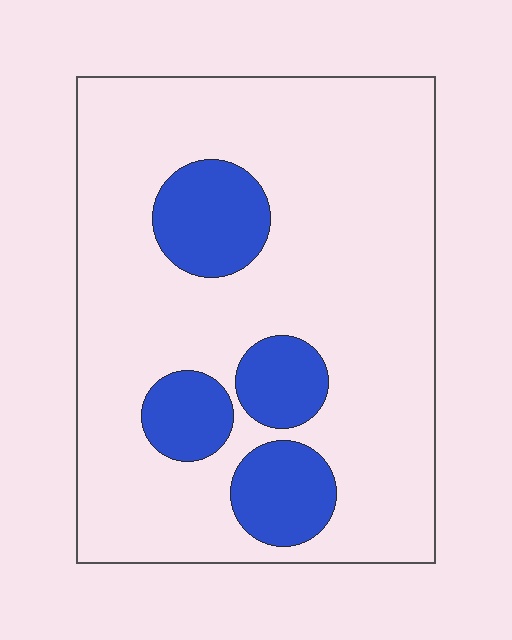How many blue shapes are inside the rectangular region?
4.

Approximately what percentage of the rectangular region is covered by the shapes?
Approximately 20%.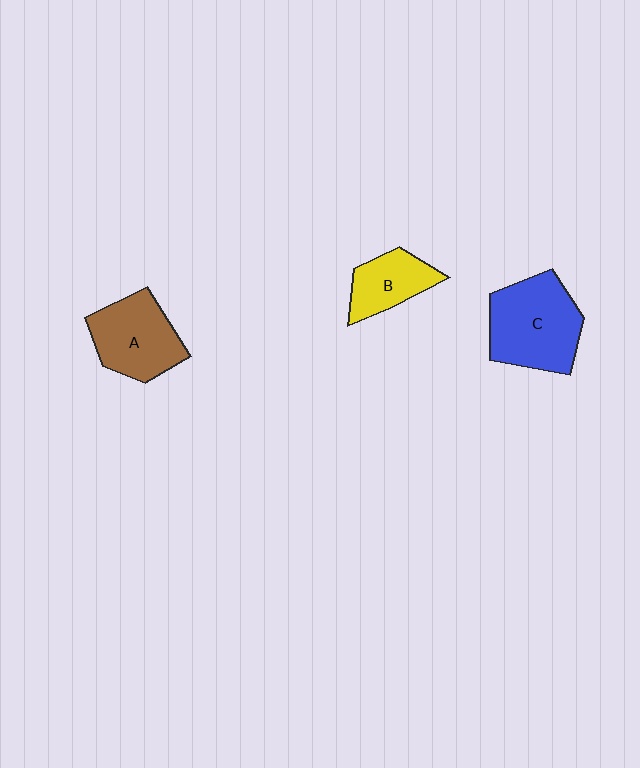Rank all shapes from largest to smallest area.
From largest to smallest: C (blue), A (brown), B (yellow).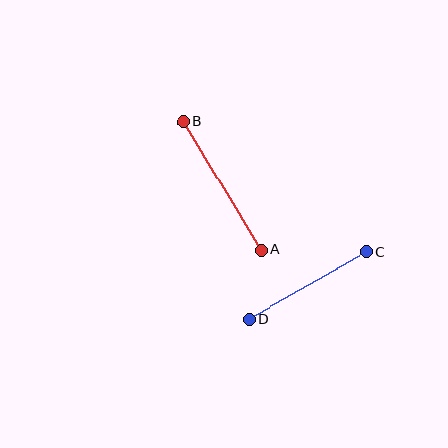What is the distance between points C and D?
The distance is approximately 135 pixels.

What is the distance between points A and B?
The distance is approximately 150 pixels.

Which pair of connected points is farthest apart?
Points A and B are farthest apart.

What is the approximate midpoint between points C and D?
The midpoint is at approximately (308, 286) pixels.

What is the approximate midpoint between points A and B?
The midpoint is at approximately (222, 186) pixels.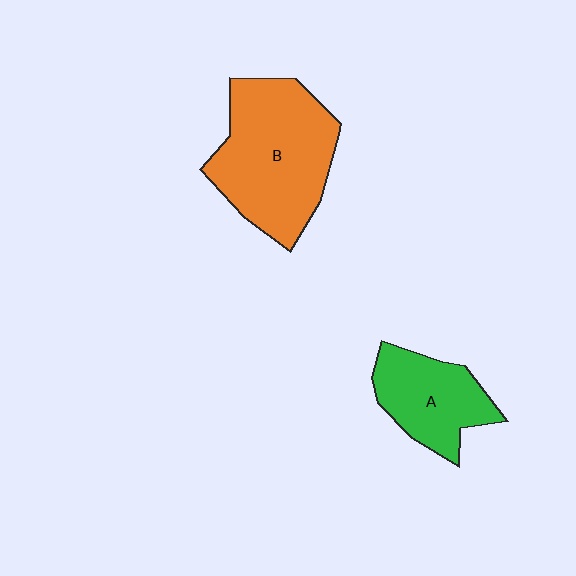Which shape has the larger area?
Shape B (orange).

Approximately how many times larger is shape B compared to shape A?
Approximately 1.7 times.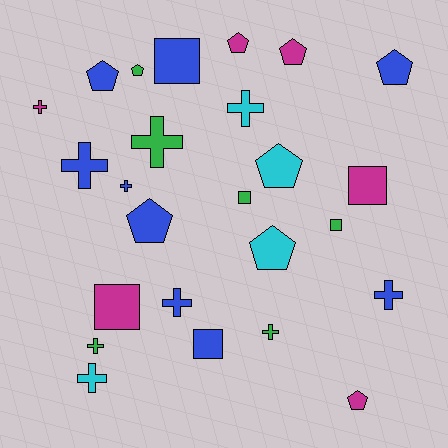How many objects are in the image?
There are 25 objects.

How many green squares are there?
There are 2 green squares.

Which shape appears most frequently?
Cross, with 10 objects.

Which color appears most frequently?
Blue, with 9 objects.